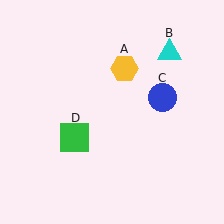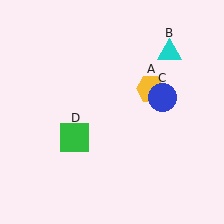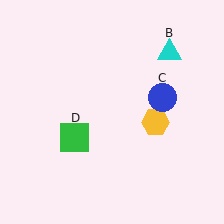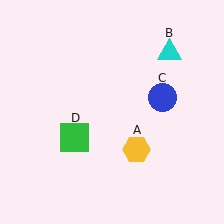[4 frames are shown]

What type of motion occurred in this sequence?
The yellow hexagon (object A) rotated clockwise around the center of the scene.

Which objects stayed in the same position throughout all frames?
Cyan triangle (object B) and blue circle (object C) and green square (object D) remained stationary.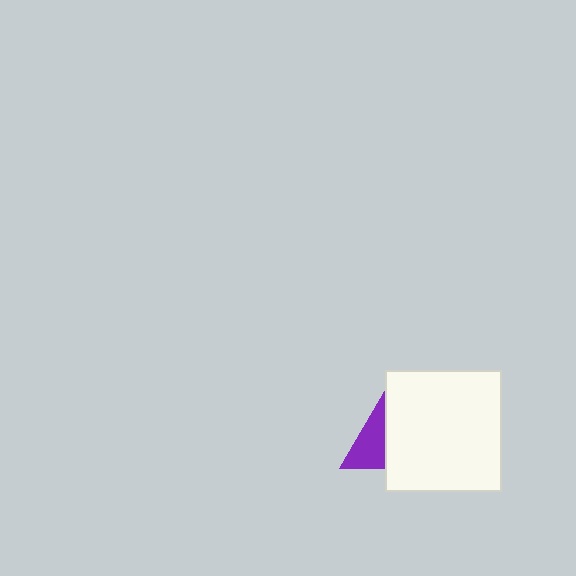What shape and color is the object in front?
The object in front is a white rectangle.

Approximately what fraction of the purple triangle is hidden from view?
Roughly 64% of the purple triangle is hidden behind the white rectangle.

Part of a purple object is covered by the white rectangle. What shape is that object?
It is a triangle.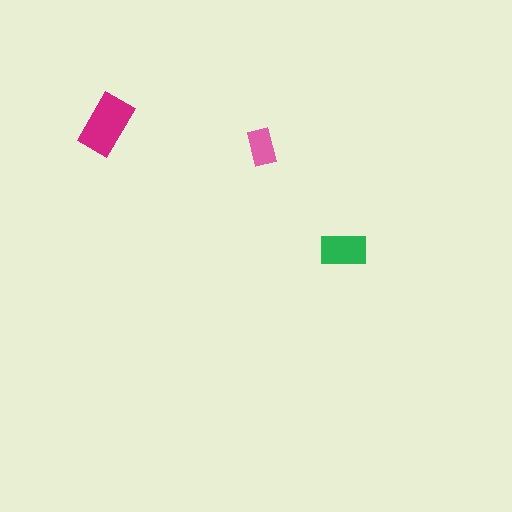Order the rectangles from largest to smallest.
the magenta one, the green one, the pink one.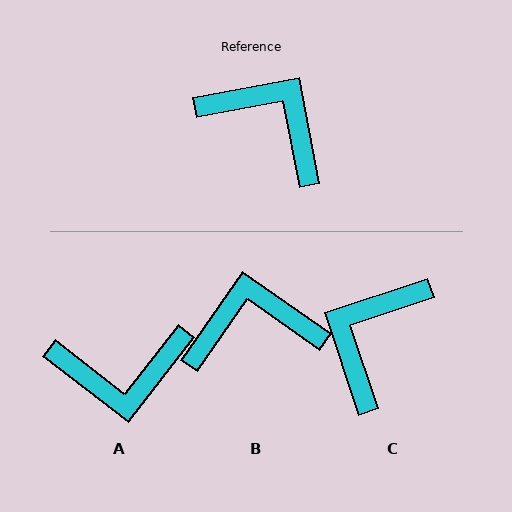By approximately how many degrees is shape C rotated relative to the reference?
Approximately 98 degrees counter-clockwise.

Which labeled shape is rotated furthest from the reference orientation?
A, about 139 degrees away.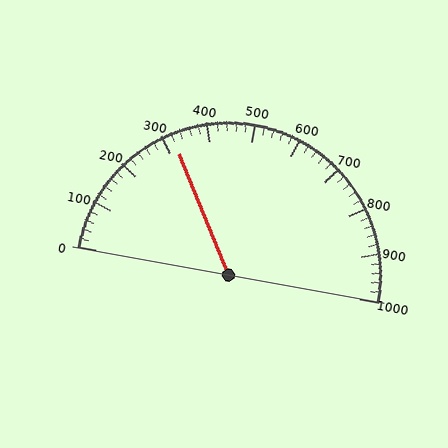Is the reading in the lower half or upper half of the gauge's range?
The reading is in the lower half of the range (0 to 1000).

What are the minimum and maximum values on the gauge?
The gauge ranges from 0 to 1000.